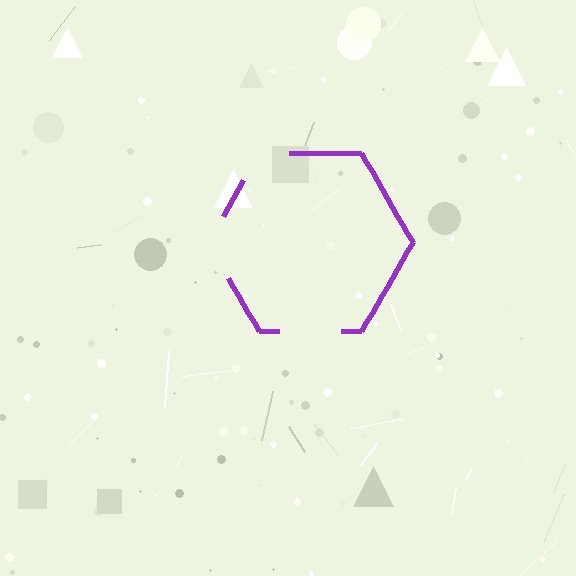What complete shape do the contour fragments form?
The contour fragments form a hexagon.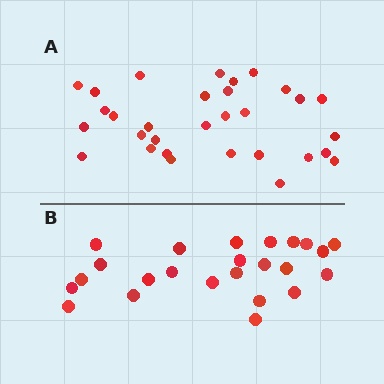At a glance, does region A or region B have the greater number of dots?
Region A (the top region) has more dots.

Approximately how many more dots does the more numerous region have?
Region A has roughly 8 or so more dots than region B.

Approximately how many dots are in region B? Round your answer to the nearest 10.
About 20 dots. (The exact count is 24, which rounds to 20.)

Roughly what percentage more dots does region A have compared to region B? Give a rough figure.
About 30% more.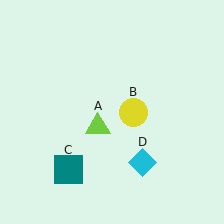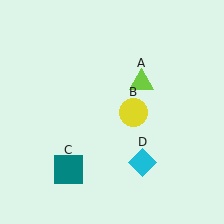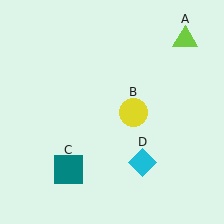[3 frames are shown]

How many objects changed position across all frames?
1 object changed position: lime triangle (object A).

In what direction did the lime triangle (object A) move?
The lime triangle (object A) moved up and to the right.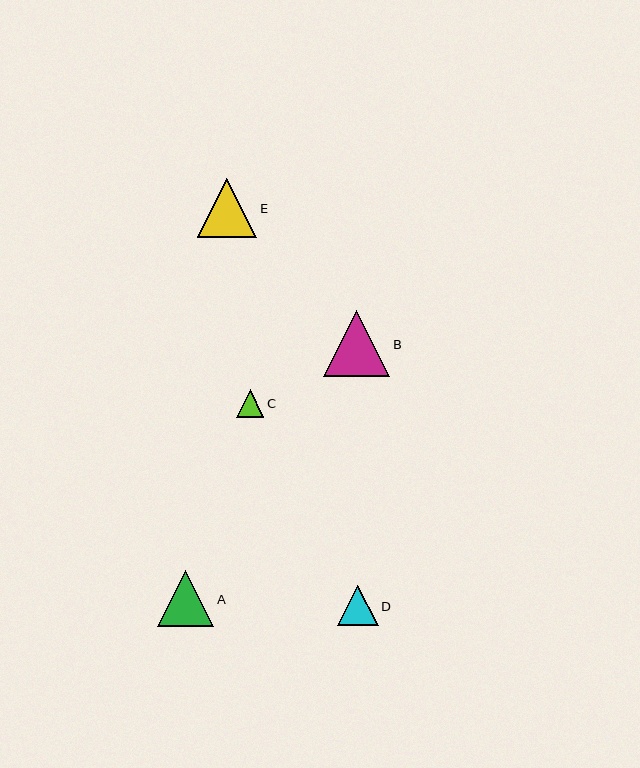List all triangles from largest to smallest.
From largest to smallest: B, E, A, D, C.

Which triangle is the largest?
Triangle B is the largest with a size of approximately 67 pixels.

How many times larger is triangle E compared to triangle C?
Triangle E is approximately 2.1 times the size of triangle C.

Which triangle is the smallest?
Triangle C is the smallest with a size of approximately 28 pixels.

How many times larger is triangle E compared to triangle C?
Triangle E is approximately 2.1 times the size of triangle C.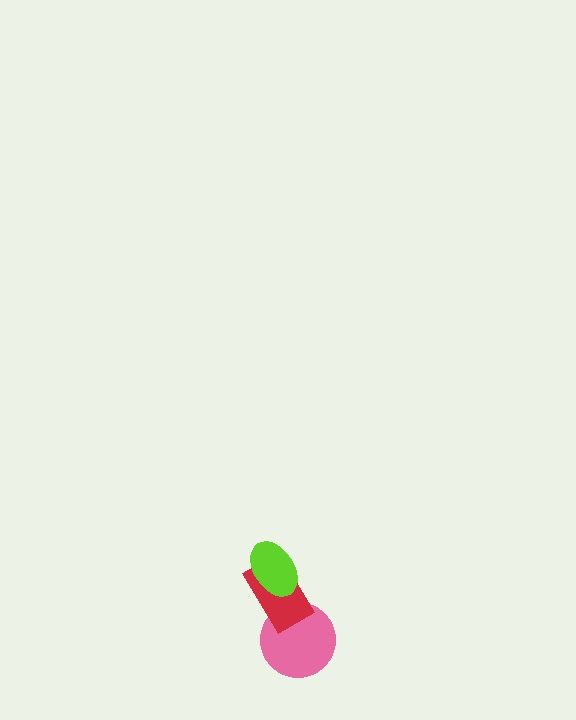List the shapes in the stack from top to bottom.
From top to bottom: the lime ellipse, the red rectangle, the pink circle.